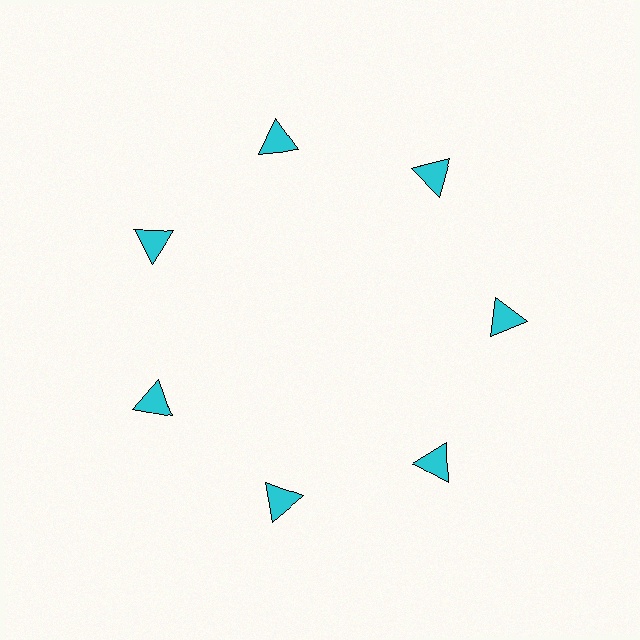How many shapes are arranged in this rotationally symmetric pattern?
There are 7 shapes, arranged in 7 groups of 1.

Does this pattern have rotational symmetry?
Yes, this pattern has 7-fold rotational symmetry. It looks the same after rotating 51 degrees around the center.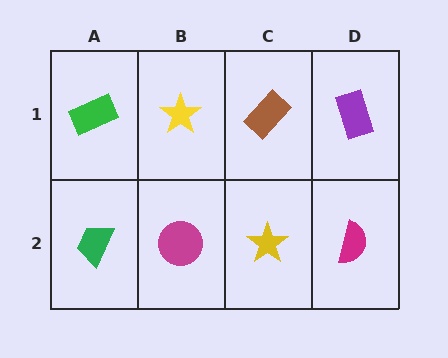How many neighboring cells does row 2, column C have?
3.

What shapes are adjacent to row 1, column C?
A yellow star (row 2, column C), a yellow star (row 1, column B), a purple rectangle (row 1, column D).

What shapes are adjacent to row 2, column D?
A purple rectangle (row 1, column D), a yellow star (row 2, column C).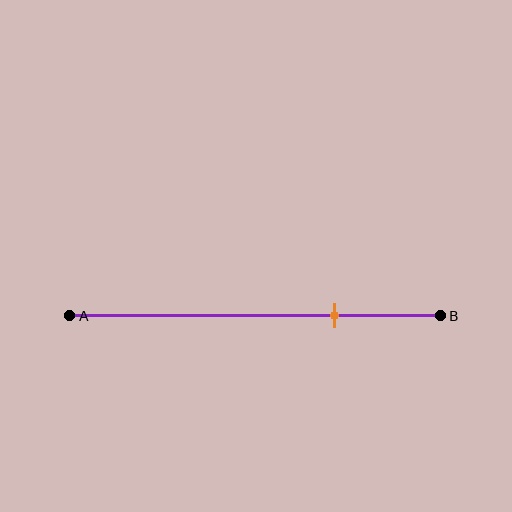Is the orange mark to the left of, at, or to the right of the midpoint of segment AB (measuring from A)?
The orange mark is to the right of the midpoint of segment AB.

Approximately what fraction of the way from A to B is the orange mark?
The orange mark is approximately 70% of the way from A to B.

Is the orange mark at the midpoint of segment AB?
No, the mark is at about 70% from A, not at the 50% midpoint.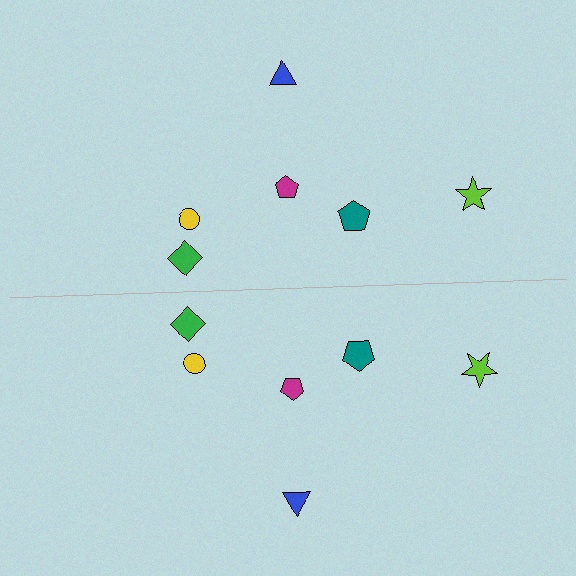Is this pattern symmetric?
Yes, this pattern has bilateral (reflection) symmetry.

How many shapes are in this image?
There are 12 shapes in this image.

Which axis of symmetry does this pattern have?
The pattern has a horizontal axis of symmetry running through the center of the image.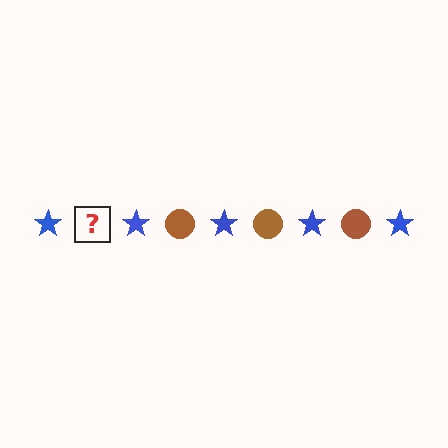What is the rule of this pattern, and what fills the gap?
The rule is that the pattern alternates between blue star and brown circle. The gap should be filled with a brown circle.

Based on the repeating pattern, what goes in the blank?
The blank should be a brown circle.